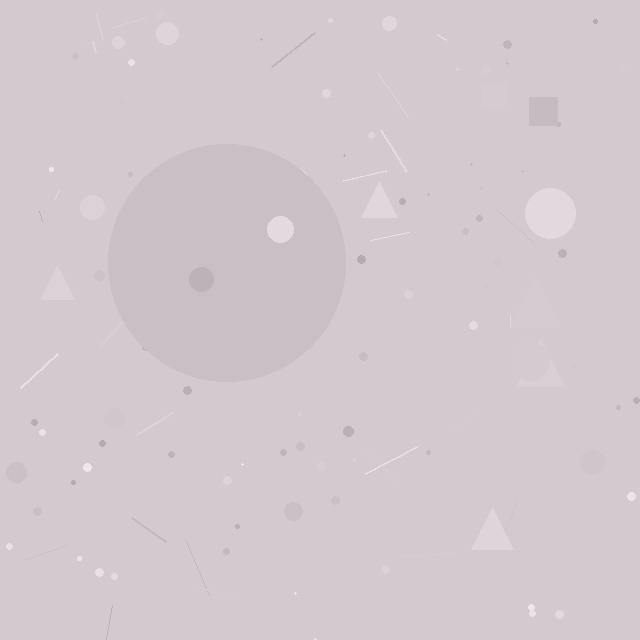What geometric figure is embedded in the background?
A circle is embedded in the background.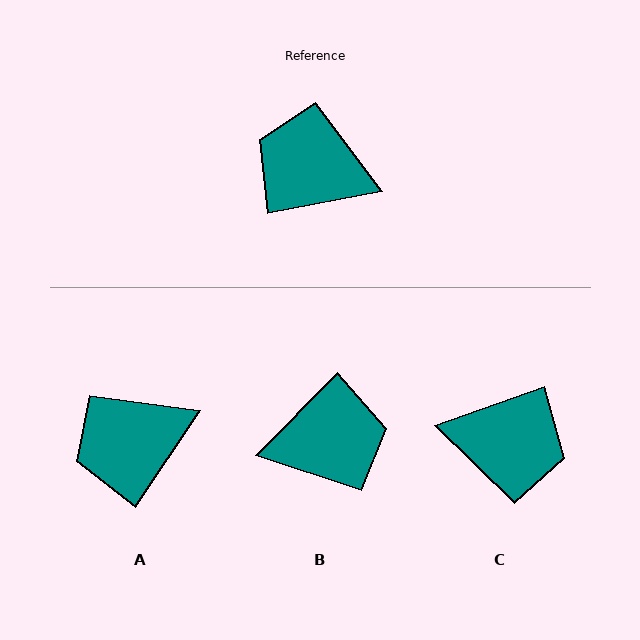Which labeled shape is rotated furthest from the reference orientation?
C, about 171 degrees away.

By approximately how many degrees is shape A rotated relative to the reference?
Approximately 46 degrees counter-clockwise.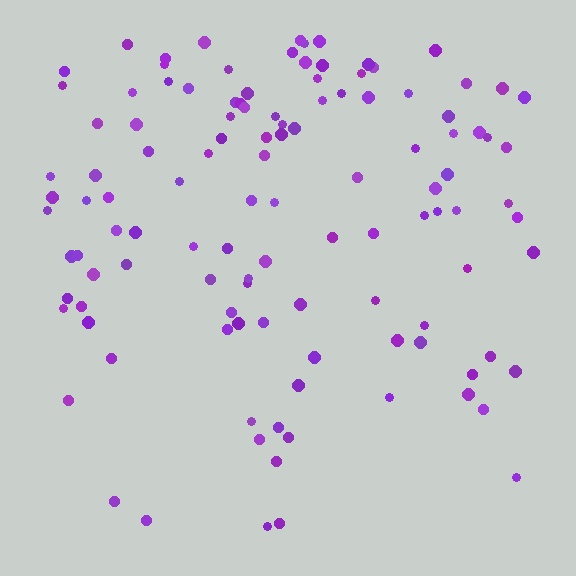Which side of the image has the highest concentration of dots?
The top.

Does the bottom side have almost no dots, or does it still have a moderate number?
Still a moderate number, just noticeably fewer than the top.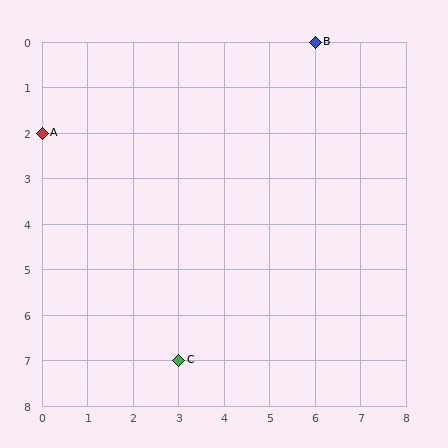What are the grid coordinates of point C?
Point C is at grid coordinates (3, 7).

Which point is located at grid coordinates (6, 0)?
Point B is at (6, 0).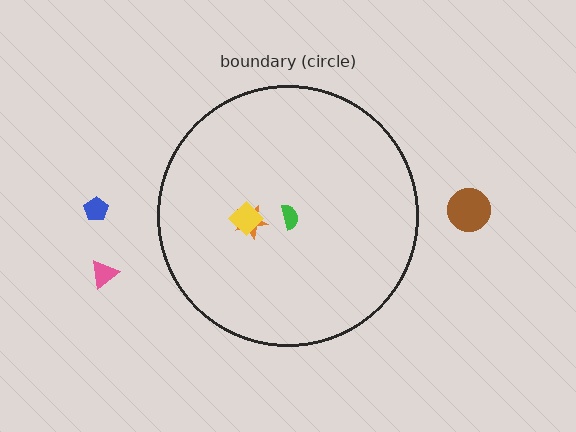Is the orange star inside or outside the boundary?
Inside.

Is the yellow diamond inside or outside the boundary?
Inside.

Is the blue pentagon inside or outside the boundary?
Outside.